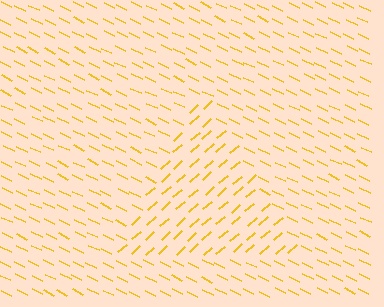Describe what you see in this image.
The image is filled with small yellow line segments. A triangle region in the image has lines oriented differently from the surrounding lines, creating a visible texture boundary.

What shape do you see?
I see a triangle.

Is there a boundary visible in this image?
Yes, there is a texture boundary formed by a change in line orientation.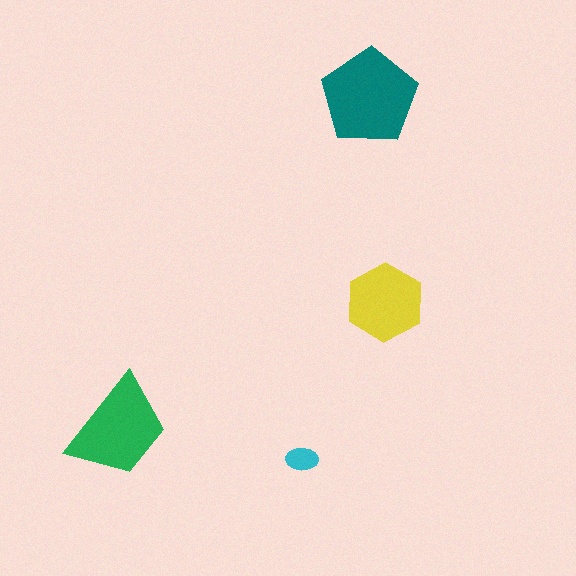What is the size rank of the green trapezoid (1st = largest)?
2nd.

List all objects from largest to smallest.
The teal pentagon, the green trapezoid, the yellow hexagon, the cyan ellipse.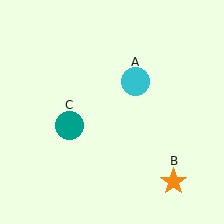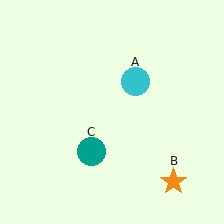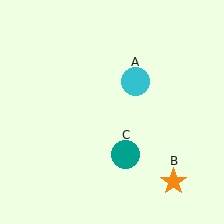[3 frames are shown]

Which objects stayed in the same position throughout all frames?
Cyan circle (object A) and orange star (object B) remained stationary.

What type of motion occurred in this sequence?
The teal circle (object C) rotated counterclockwise around the center of the scene.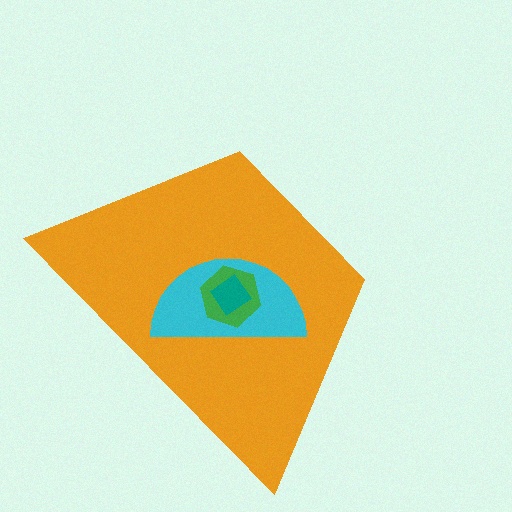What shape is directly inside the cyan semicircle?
The green hexagon.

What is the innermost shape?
The teal diamond.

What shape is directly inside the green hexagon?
The teal diamond.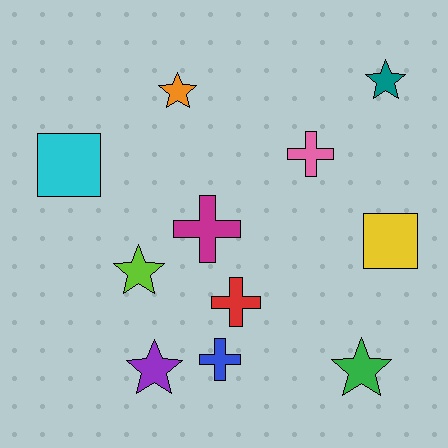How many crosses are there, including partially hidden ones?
There are 4 crosses.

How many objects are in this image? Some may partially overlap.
There are 11 objects.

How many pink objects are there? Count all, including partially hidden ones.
There is 1 pink object.